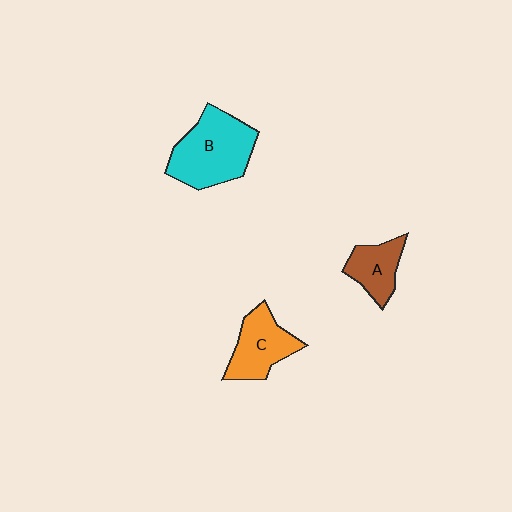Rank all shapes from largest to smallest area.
From largest to smallest: B (cyan), C (orange), A (brown).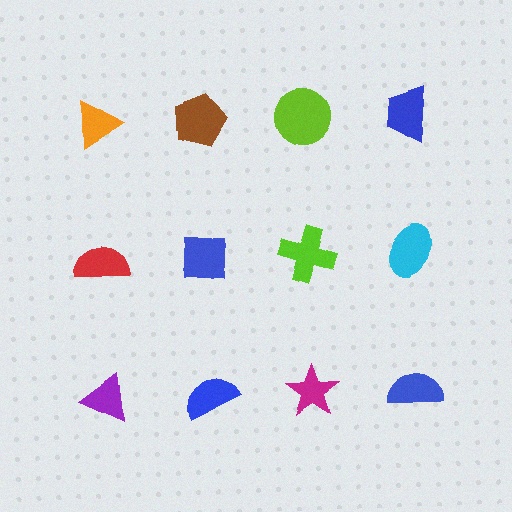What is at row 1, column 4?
A blue trapezoid.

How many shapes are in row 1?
4 shapes.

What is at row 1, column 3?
A lime circle.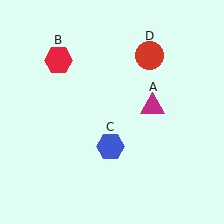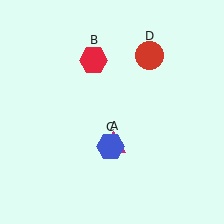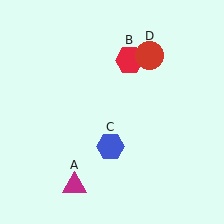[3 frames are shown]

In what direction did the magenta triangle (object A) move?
The magenta triangle (object A) moved down and to the left.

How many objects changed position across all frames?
2 objects changed position: magenta triangle (object A), red hexagon (object B).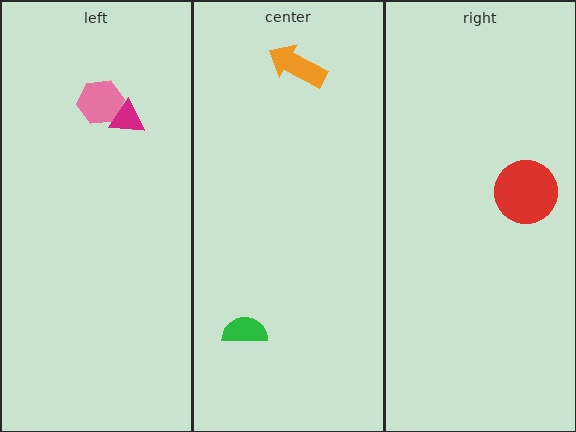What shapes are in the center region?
The green semicircle, the orange arrow.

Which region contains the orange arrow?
The center region.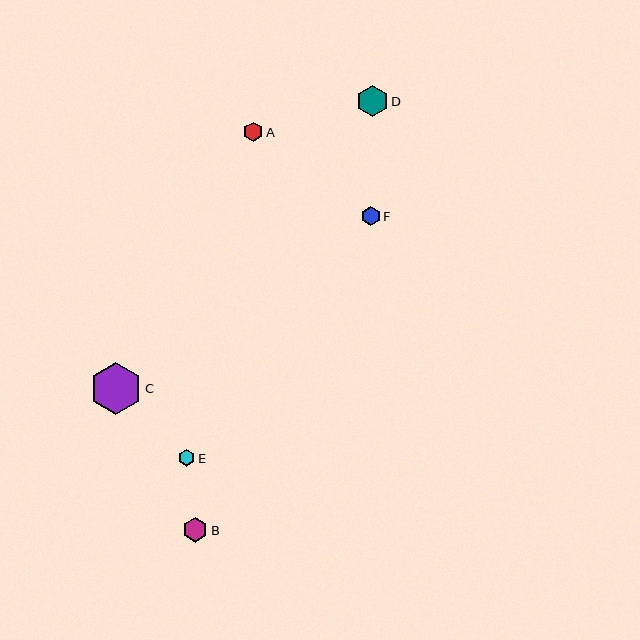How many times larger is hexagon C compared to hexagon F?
Hexagon C is approximately 2.8 times the size of hexagon F.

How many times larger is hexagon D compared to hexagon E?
Hexagon D is approximately 1.9 times the size of hexagon E.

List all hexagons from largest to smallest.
From largest to smallest: C, D, B, A, F, E.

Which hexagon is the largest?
Hexagon C is the largest with a size of approximately 52 pixels.